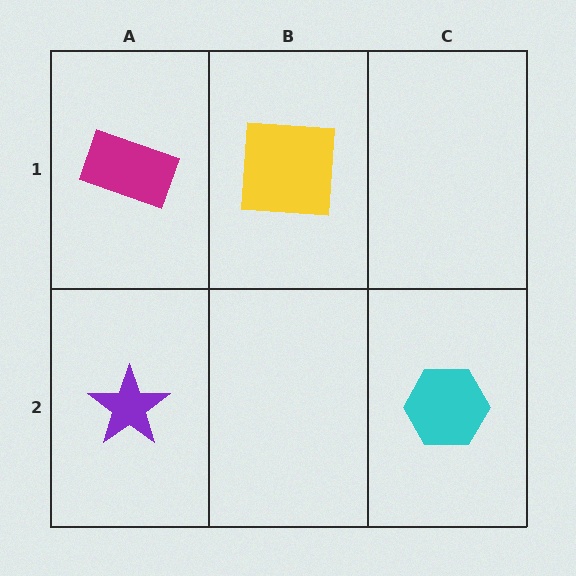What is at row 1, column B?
A yellow square.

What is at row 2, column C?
A cyan hexagon.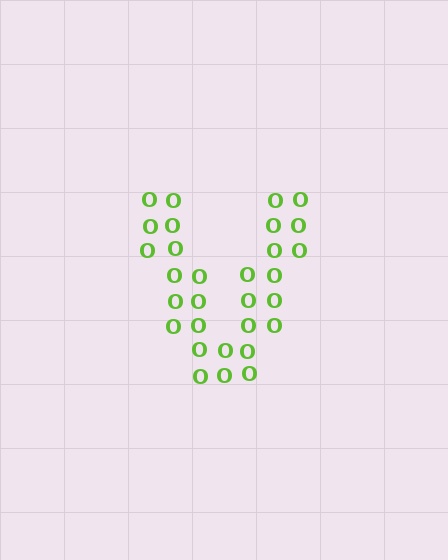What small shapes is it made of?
It is made of small letter O's.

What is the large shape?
The large shape is the letter V.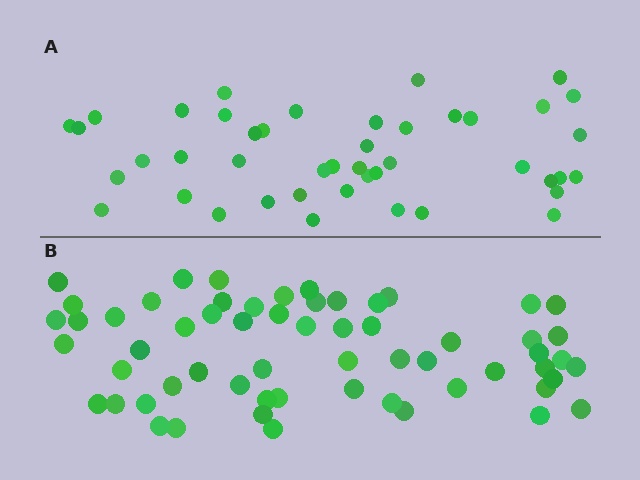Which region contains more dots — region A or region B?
Region B (the bottom region) has more dots.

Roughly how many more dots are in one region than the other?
Region B has approximately 15 more dots than region A.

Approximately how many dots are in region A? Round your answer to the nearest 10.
About 40 dots. (The exact count is 44, which rounds to 40.)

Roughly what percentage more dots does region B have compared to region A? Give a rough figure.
About 35% more.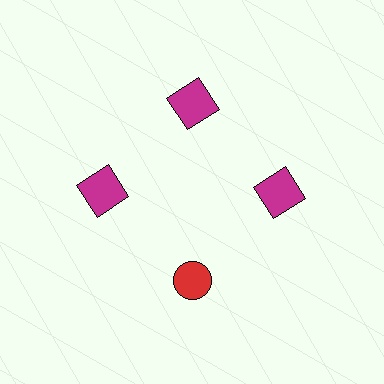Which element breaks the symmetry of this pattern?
The red circle at roughly the 6 o'clock position breaks the symmetry. All other shapes are magenta squares.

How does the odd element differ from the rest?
It differs in both color (red instead of magenta) and shape (circle instead of square).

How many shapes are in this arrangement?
There are 4 shapes arranged in a ring pattern.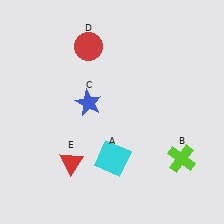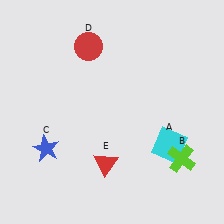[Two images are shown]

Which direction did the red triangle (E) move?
The red triangle (E) moved right.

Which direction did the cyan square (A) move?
The cyan square (A) moved right.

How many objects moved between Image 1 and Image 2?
3 objects moved between the two images.